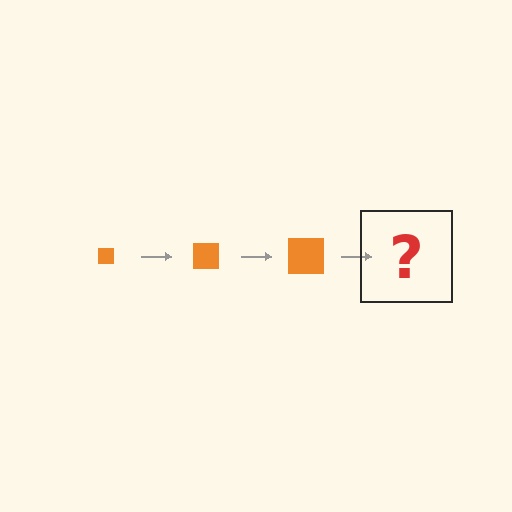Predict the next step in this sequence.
The next step is an orange square, larger than the previous one.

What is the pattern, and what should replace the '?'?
The pattern is that the square gets progressively larger each step. The '?' should be an orange square, larger than the previous one.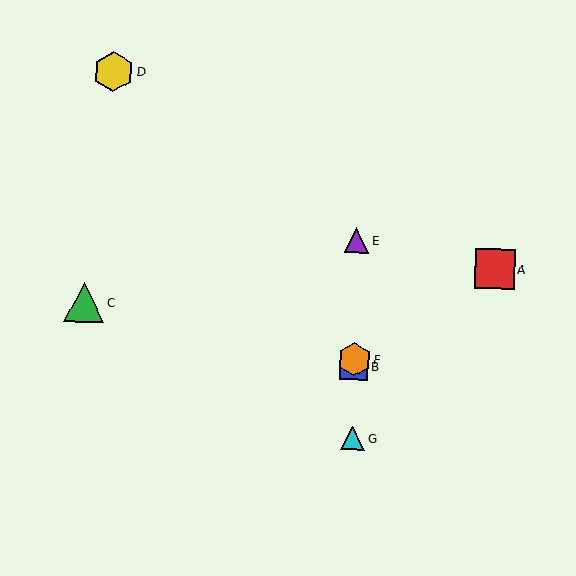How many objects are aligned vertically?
4 objects (B, E, F, G) are aligned vertically.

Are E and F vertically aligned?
Yes, both are at x≈357.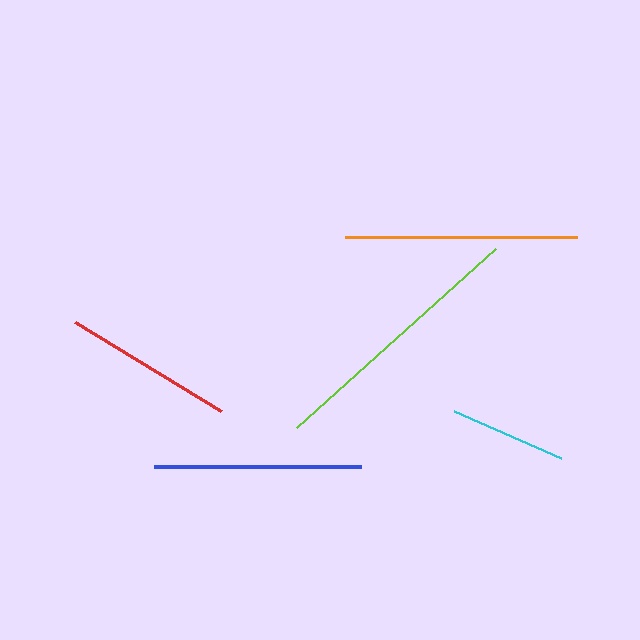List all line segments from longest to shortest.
From longest to shortest: lime, orange, blue, red, cyan.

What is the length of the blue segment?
The blue segment is approximately 207 pixels long.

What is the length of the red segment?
The red segment is approximately 170 pixels long.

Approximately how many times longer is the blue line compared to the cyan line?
The blue line is approximately 1.8 times the length of the cyan line.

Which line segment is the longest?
The lime line is the longest at approximately 268 pixels.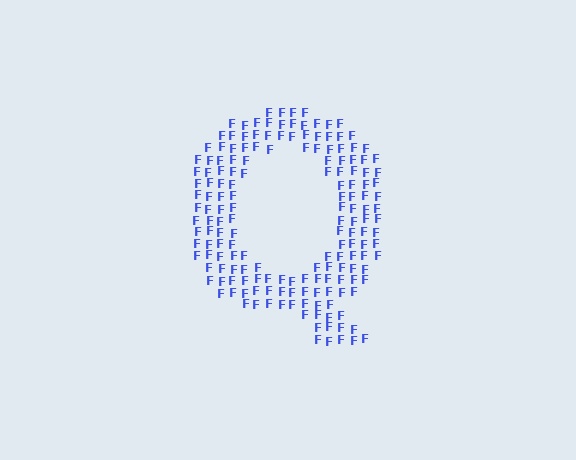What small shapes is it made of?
It is made of small letter F's.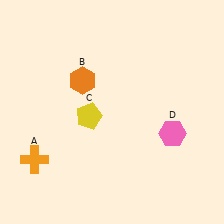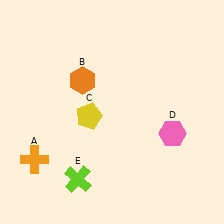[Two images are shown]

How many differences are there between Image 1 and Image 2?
There is 1 difference between the two images.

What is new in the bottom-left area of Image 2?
A lime cross (E) was added in the bottom-left area of Image 2.